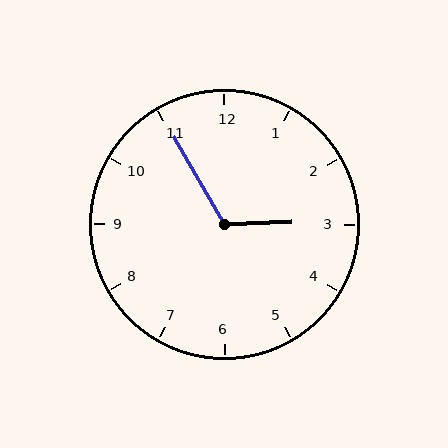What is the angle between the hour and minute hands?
Approximately 118 degrees.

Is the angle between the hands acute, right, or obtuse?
It is obtuse.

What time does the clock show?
2:55.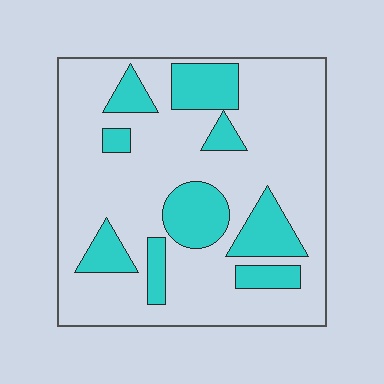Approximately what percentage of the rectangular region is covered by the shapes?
Approximately 25%.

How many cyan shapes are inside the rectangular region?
9.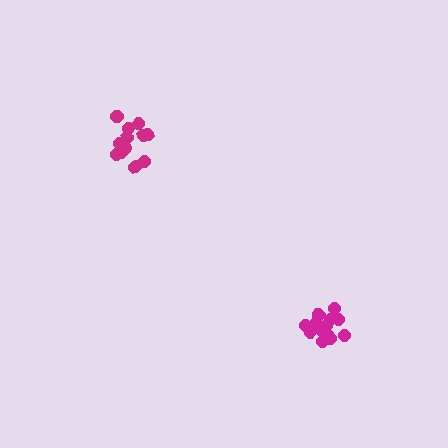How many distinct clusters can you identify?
There are 2 distinct clusters.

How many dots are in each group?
Group 1: 13 dots, Group 2: 13 dots (26 total).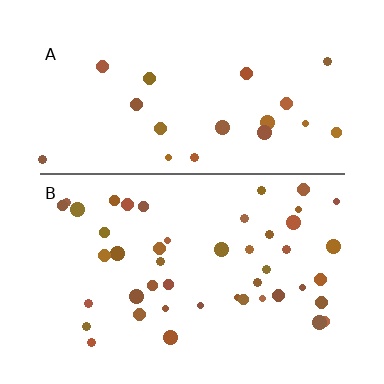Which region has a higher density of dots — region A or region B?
B (the bottom).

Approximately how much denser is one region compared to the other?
Approximately 2.3× — region B over region A.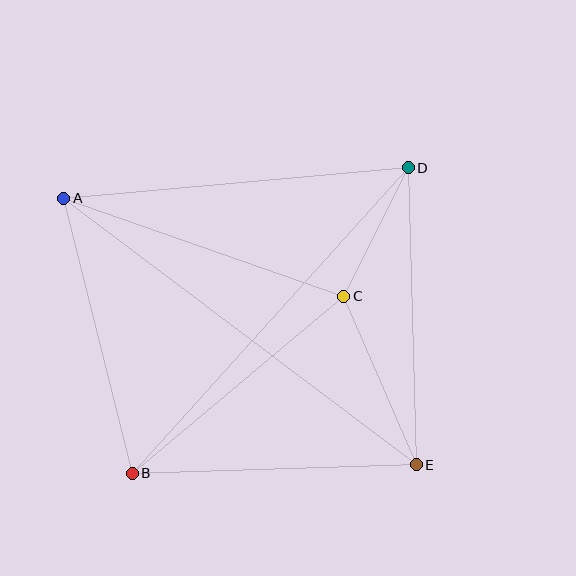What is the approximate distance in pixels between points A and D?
The distance between A and D is approximately 346 pixels.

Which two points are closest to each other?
Points C and D are closest to each other.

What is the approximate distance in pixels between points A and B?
The distance between A and B is approximately 283 pixels.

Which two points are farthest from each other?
Points A and E are farthest from each other.